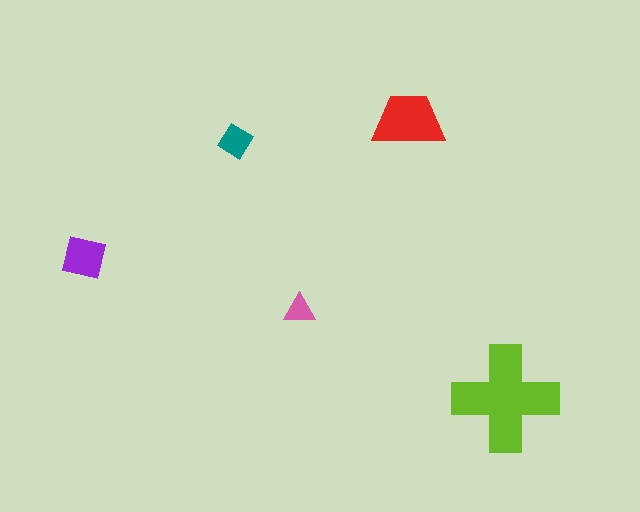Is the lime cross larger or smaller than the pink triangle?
Larger.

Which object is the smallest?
The pink triangle.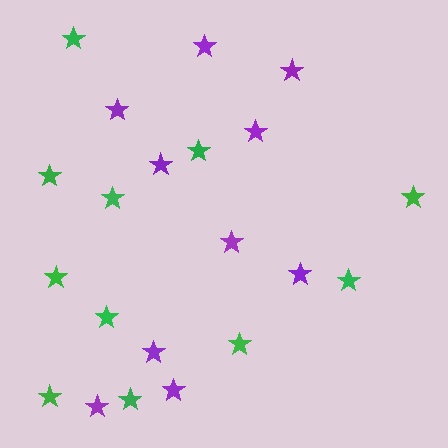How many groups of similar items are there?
There are 2 groups: one group of purple stars (10) and one group of green stars (11).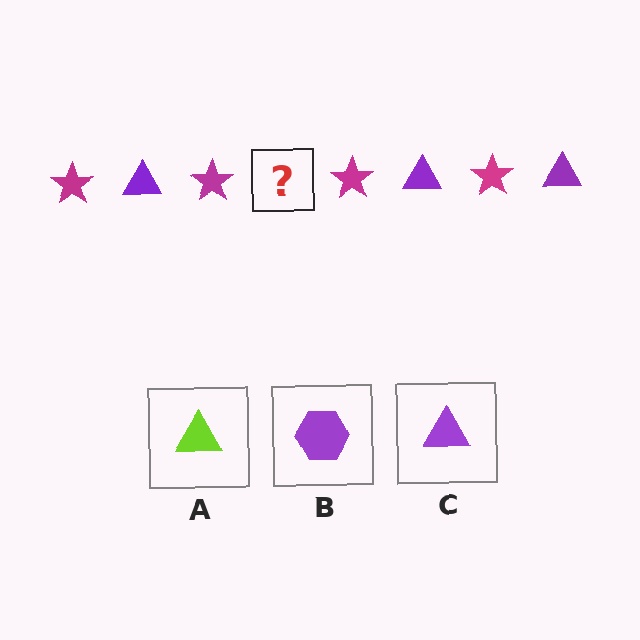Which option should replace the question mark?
Option C.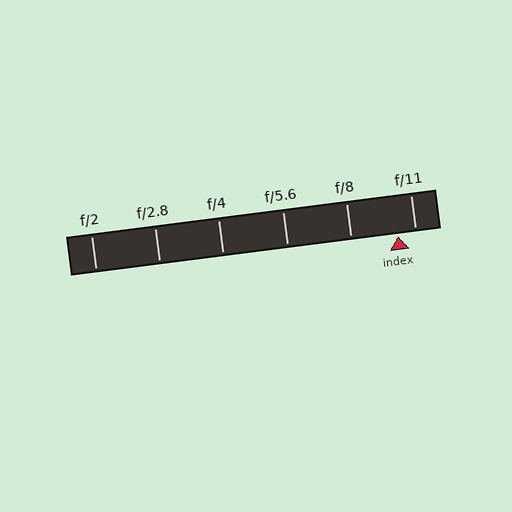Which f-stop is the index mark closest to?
The index mark is closest to f/11.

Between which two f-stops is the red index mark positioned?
The index mark is between f/8 and f/11.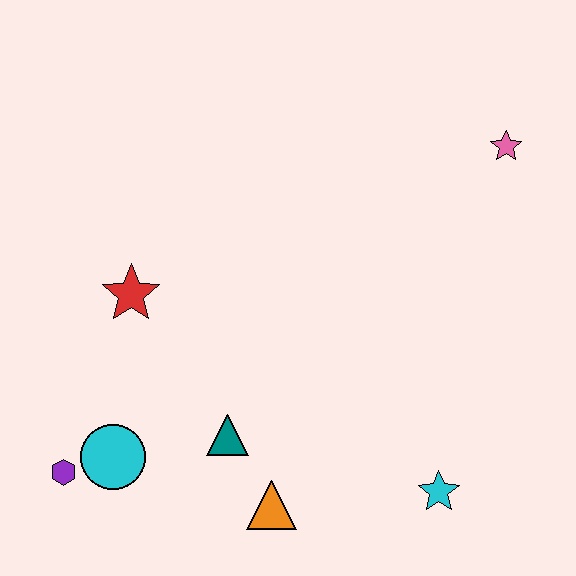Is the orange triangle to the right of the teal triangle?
Yes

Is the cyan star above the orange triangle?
Yes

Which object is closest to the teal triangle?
The orange triangle is closest to the teal triangle.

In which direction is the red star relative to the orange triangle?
The red star is above the orange triangle.